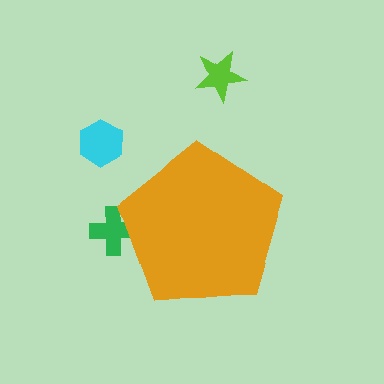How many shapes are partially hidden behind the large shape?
1 shape is partially hidden.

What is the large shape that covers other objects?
An orange pentagon.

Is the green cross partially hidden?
Yes, the green cross is partially hidden behind the orange pentagon.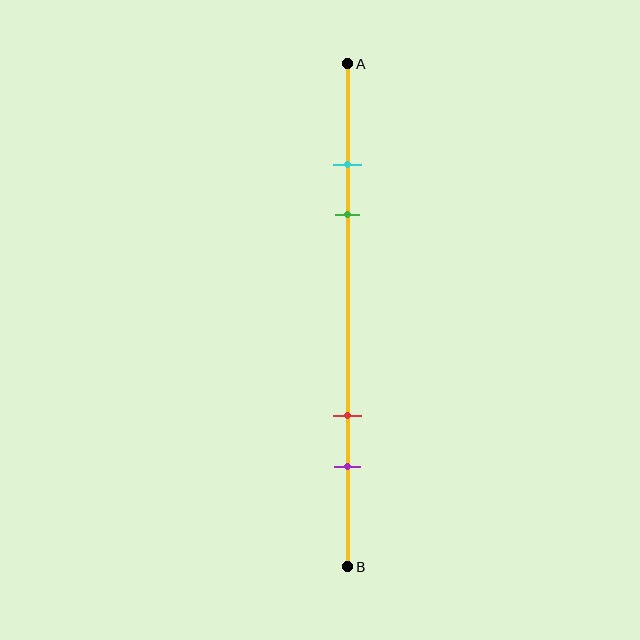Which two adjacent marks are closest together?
The cyan and green marks are the closest adjacent pair.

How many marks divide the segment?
There are 4 marks dividing the segment.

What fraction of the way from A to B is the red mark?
The red mark is approximately 70% (0.7) of the way from A to B.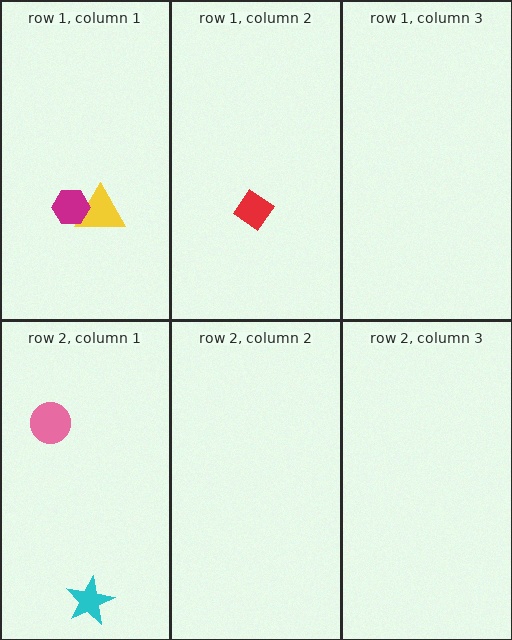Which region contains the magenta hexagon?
The row 1, column 1 region.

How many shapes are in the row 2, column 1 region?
2.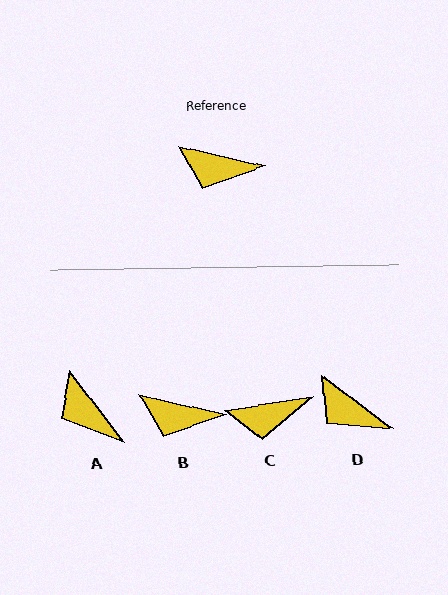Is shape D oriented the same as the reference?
No, it is off by about 24 degrees.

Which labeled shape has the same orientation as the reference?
B.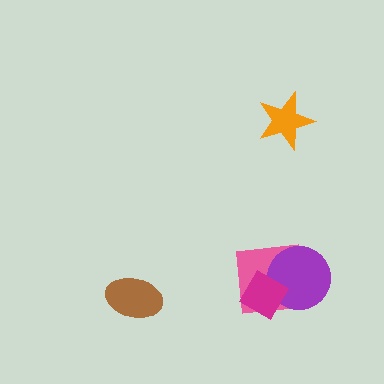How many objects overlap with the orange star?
0 objects overlap with the orange star.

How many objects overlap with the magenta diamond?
2 objects overlap with the magenta diamond.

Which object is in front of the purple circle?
The magenta diamond is in front of the purple circle.